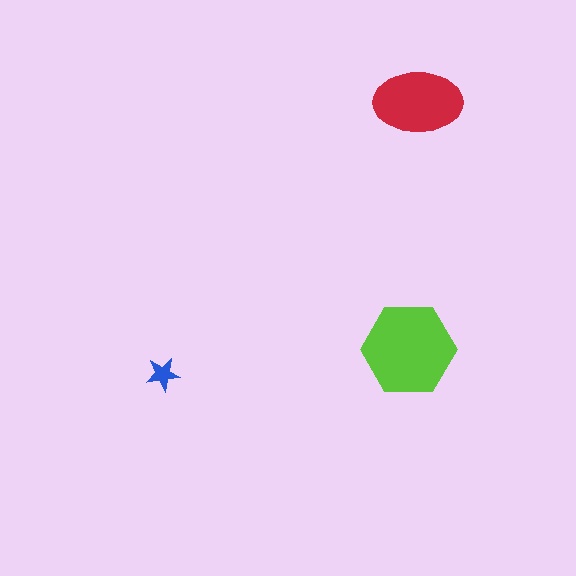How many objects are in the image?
There are 3 objects in the image.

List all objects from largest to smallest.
The lime hexagon, the red ellipse, the blue star.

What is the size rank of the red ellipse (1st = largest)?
2nd.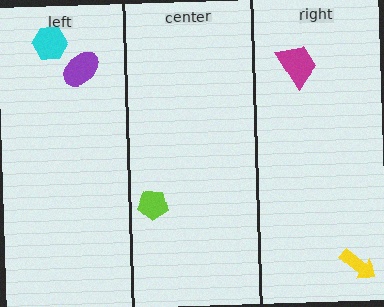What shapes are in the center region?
The lime pentagon.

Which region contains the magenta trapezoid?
The right region.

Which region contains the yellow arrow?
The right region.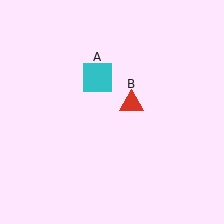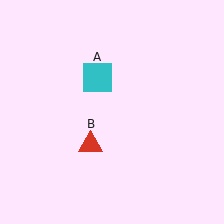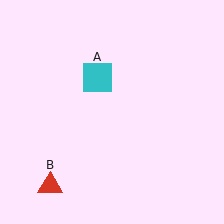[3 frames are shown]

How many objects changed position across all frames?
1 object changed position: red triangle (object B).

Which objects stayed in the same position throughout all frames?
Cyan square (object A) remained stationary.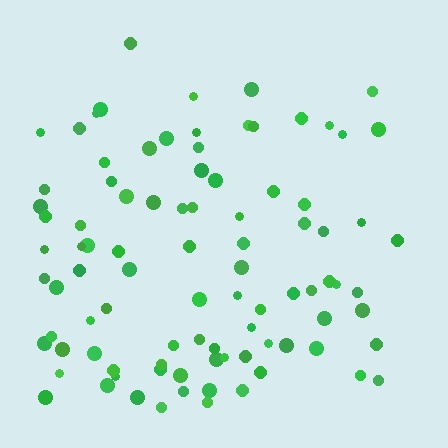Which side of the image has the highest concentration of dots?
The bottom.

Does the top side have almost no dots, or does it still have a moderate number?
Still a moderate number, just noticeably fewer than the bottom.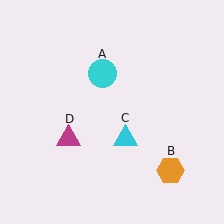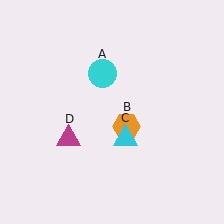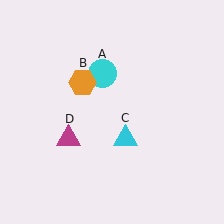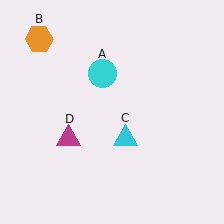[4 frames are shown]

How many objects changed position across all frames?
1 object changed position: orange hexagon (object B).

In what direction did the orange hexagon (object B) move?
The orange hexagon (object B) moved up and to the left.